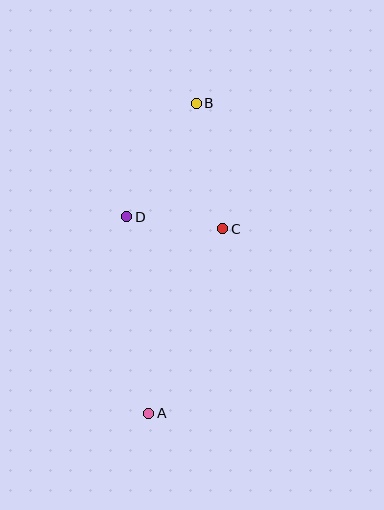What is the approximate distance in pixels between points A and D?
The distance between A and D is approximately 198 pixels.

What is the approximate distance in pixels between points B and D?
The distance between B and D is approximately 133 pixels.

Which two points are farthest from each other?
Points A and B are farthest from each other.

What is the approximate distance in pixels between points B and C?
The distance between B and C is approximately 128 pixels.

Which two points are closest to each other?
Points C and D are closest to each other.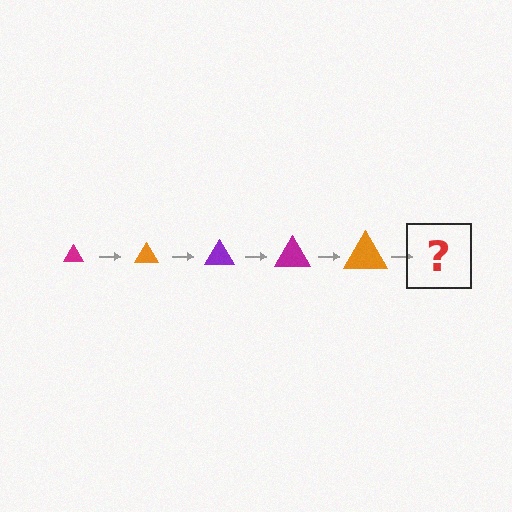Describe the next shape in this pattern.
It should be a purple triangle, larger than the previous one.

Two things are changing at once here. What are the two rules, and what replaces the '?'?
The two rules are that the triangle grows larger each step and the color cycles through magenta, orange, and purple. The '?' should be a purple triangle, larger than the previous one.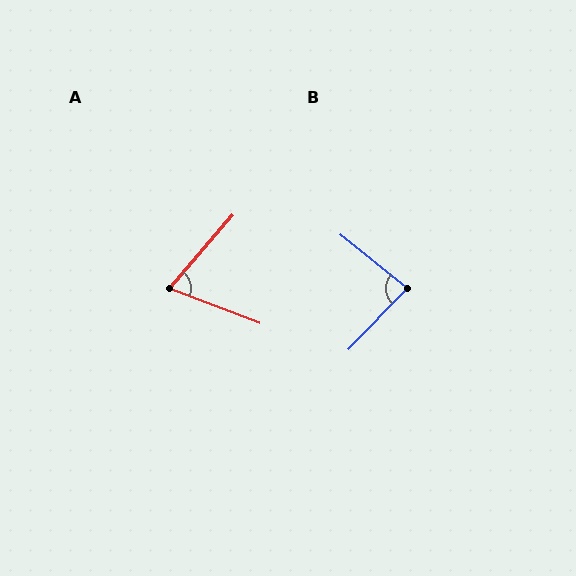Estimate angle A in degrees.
Approximately 70 degrees.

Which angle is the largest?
B, at approximately 85 degrees.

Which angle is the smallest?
A, at approximately 70 degrees.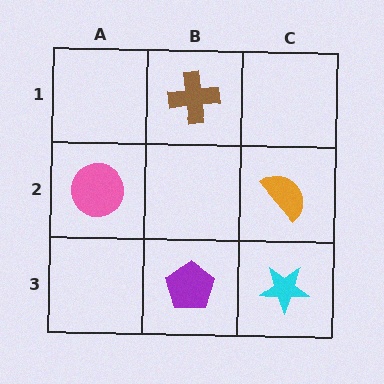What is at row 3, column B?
A purple pentagon.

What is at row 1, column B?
A brown cross.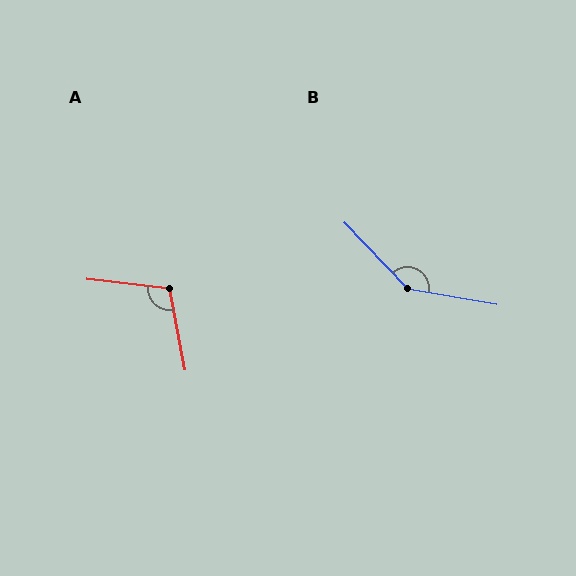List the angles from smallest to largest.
A (108°), B (143°).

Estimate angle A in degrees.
Approximately 108 degrees.